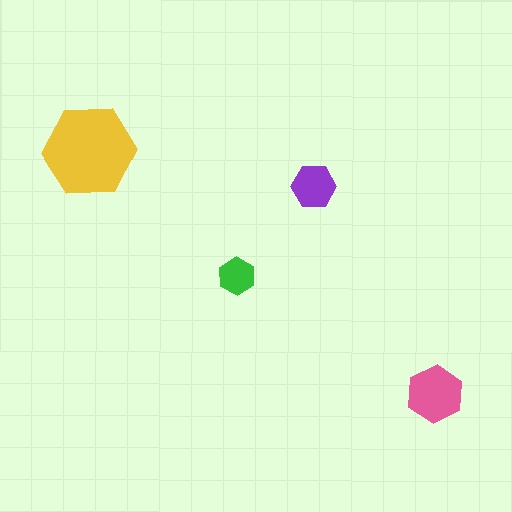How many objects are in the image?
There are 4 objects in the image.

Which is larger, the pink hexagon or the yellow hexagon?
The yellow one.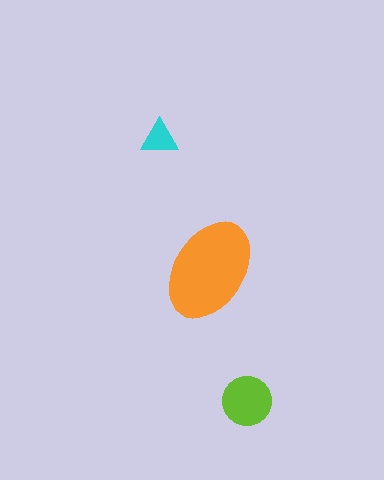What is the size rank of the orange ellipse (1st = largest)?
1st.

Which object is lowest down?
The lime circle is bottommost.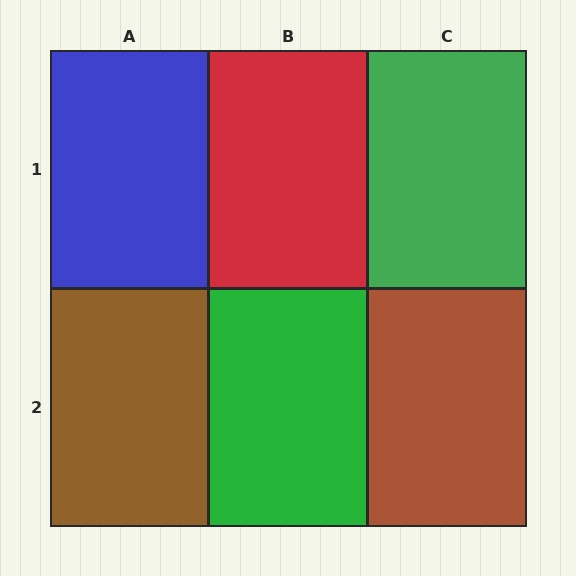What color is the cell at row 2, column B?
Green.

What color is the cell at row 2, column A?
Brown.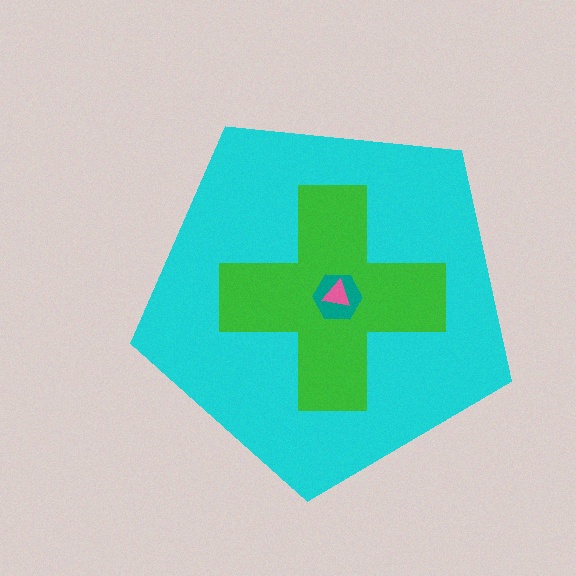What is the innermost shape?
The pink triangle.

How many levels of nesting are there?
4.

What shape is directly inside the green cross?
The teal hexagon.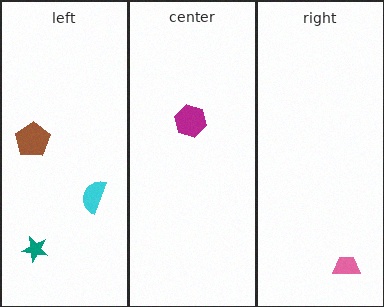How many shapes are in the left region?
3.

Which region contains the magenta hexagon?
The center region.